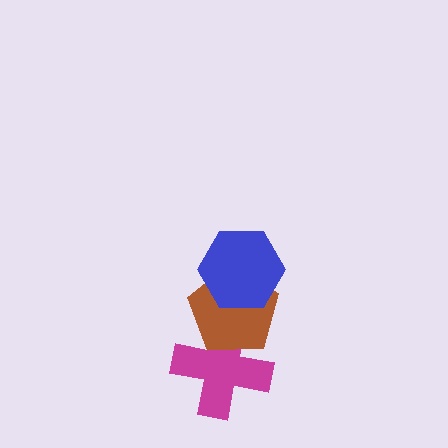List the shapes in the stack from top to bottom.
From top to bottom: the blue hexagon, the brown pentagon, the magenta cross.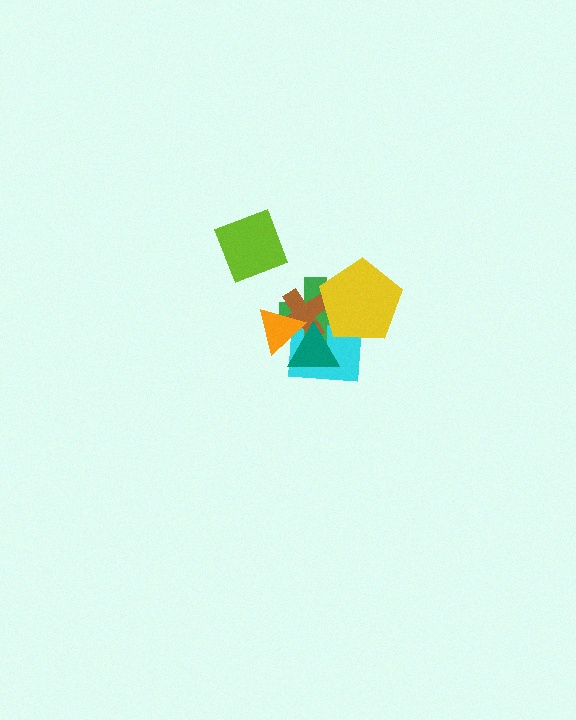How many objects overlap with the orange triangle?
4 objects overlap with the orange triangle.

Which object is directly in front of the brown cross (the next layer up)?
The yellow pentagon is directly in front of the brown cross.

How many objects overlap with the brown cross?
5 objects overlap with the brown cross.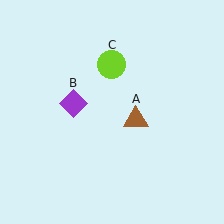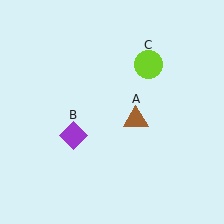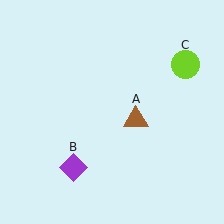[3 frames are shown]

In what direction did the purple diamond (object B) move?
The purple diamond (object B) moved down.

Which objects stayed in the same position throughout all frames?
Brown triangle (object A) remained stationary.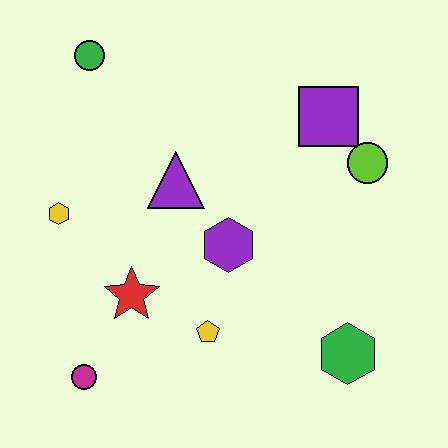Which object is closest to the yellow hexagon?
The red star is closest to the yellow hexagon.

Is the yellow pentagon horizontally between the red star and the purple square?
Yes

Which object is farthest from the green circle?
The green hexagon is farthest from the green circle.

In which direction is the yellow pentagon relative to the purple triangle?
The yellow pentagon is below the purple triangle.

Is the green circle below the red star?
No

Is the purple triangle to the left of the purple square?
Yes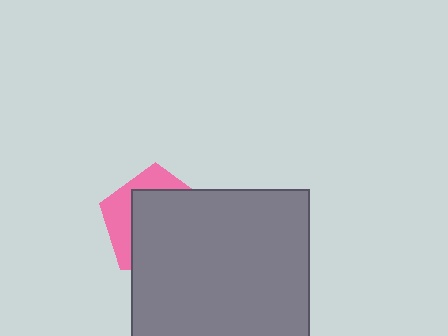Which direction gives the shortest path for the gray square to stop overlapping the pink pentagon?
Moving toward the lower-right gives the shortest separation.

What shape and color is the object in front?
The object in front is a gray square.